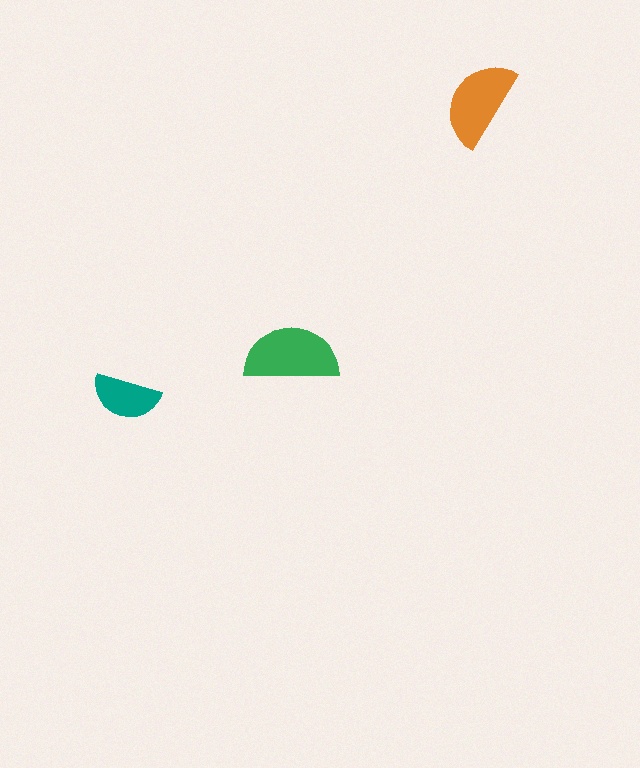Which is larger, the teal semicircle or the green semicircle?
The green one.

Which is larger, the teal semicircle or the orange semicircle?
The orange one.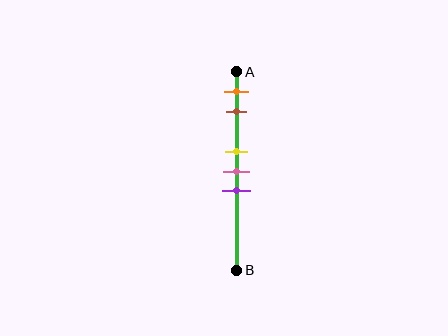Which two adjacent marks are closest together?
The yellow and pink marks are the closest adjacent pair.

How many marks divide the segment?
There are 5 marks dividing the segment.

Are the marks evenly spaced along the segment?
No, the marks are not evenly spaced.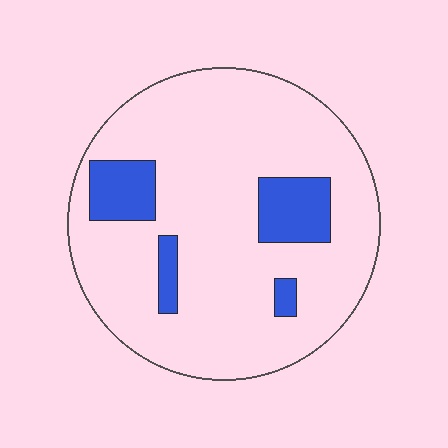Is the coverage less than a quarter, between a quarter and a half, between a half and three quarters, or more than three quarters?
Less than a quarter.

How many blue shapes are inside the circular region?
4.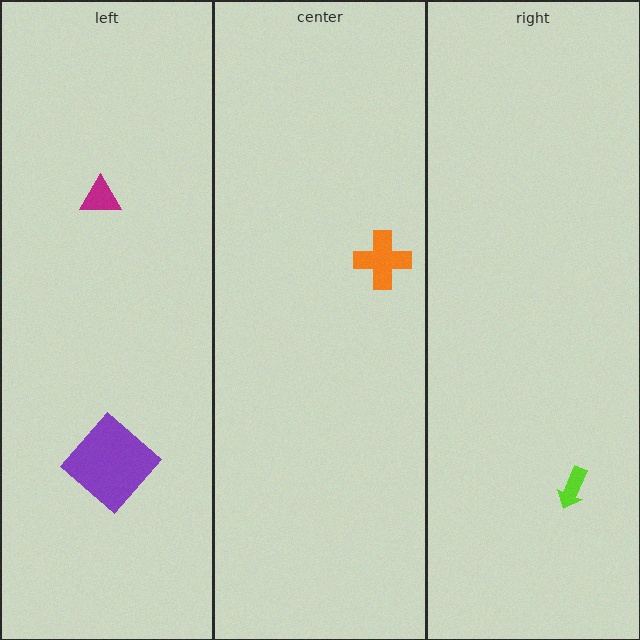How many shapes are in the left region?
2.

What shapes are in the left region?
The magenta triangle, the purple diamond.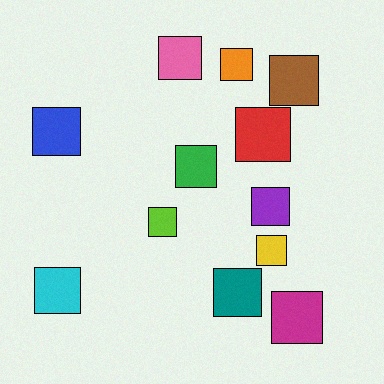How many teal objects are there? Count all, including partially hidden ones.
There is 1 teal object.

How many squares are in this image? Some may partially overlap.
There are 12 squares.